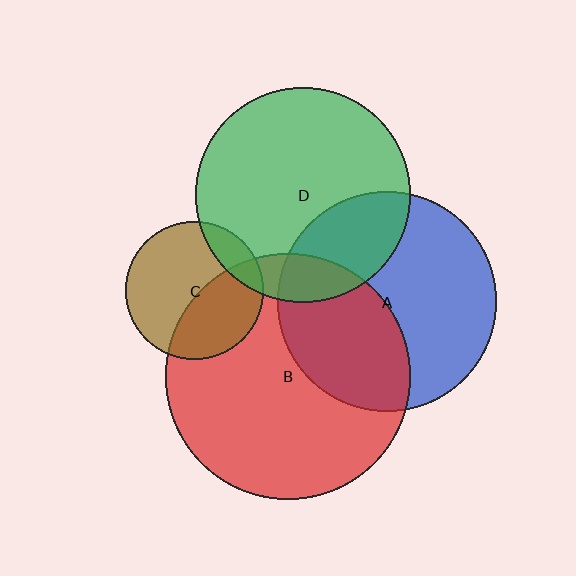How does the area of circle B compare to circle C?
Approximately 3.2 times.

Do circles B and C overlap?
Yes.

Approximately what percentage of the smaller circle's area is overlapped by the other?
Approximately 40%.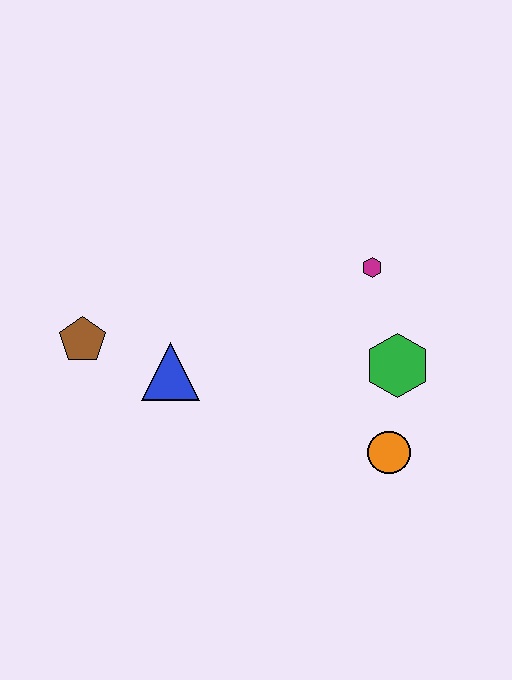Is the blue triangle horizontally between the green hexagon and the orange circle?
No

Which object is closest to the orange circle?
The green hexagon is closest to the orange circle.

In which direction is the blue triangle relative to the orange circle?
The blue triangle is to the left of the orange circle.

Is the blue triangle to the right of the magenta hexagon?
No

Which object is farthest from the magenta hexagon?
The brown pentagon is farthest from the magenta hexagon.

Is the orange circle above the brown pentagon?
No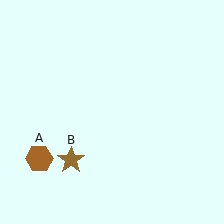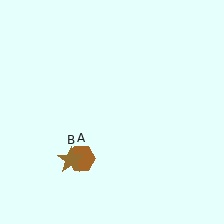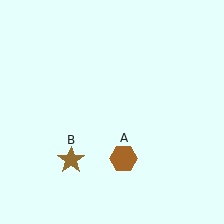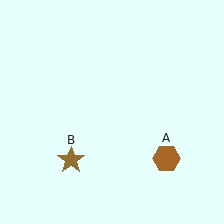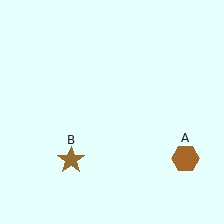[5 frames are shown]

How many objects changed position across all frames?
1 object changed position: brown hexagon (object A).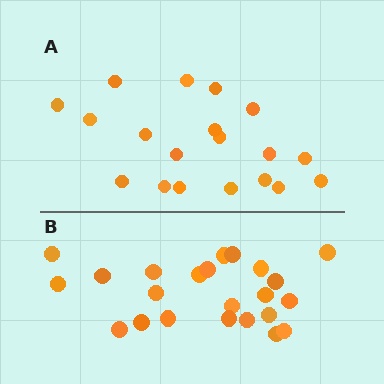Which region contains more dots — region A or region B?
Region B (the bottom region) has more dots.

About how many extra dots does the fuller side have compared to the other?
Region B has about 4 more dots than region A.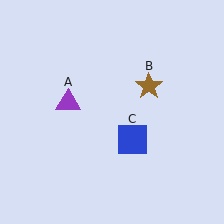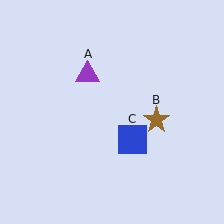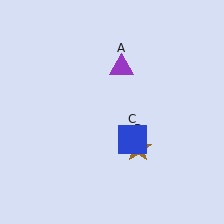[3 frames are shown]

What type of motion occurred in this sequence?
The purple triangle (object A), brown star (object B) rotated clockwise around the center of the scene.